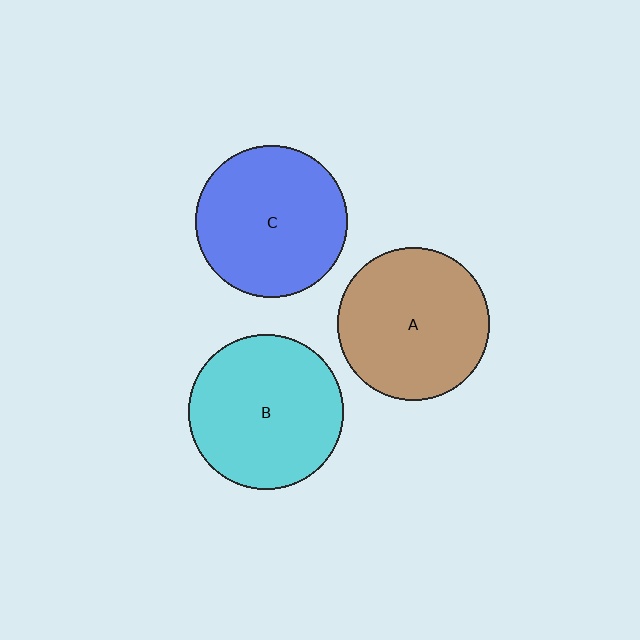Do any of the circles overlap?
No, none of the circles overlap.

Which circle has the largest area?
Circle B (cyan).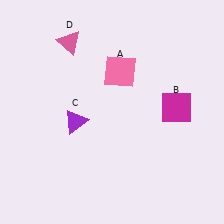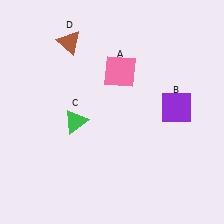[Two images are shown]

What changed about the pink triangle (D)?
In Image 1, D is pink. In Image 2, it changed to brown.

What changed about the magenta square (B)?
In Image 1, B is magenta. In Image 2, it changed to purple.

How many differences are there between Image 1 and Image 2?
There are 3 differences between the two images.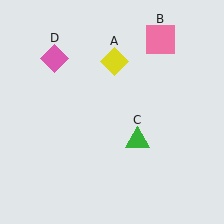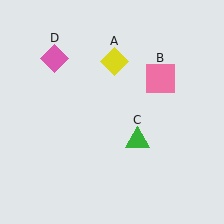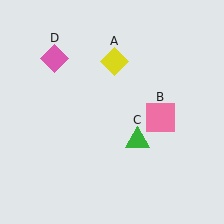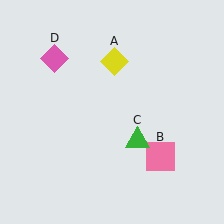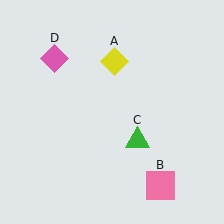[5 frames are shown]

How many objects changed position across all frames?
1 object changed position: pink square (object B).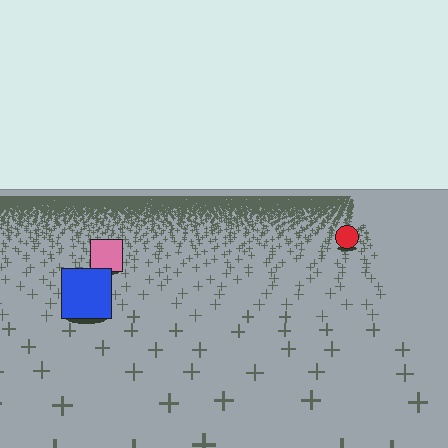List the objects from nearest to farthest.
From nearest to farthest: the blue square, the pink square, the red circle.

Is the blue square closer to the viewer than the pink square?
Yes. The blue square is closer — you can tell from the texture gradient: the ground texture is coarser near it.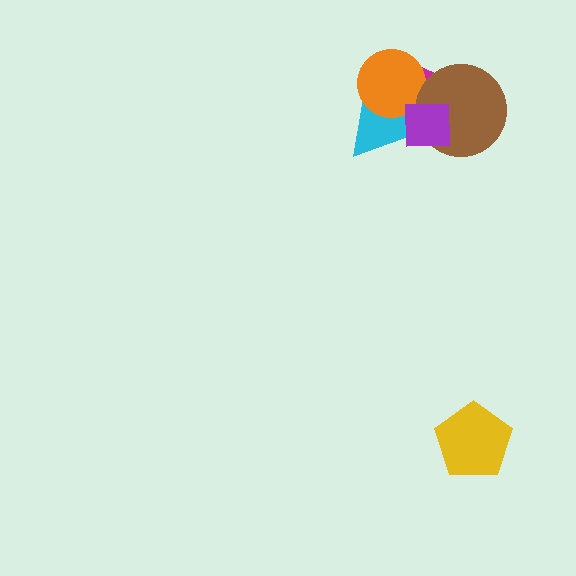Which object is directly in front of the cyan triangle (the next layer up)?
The orange circle is directly in front of the cyan triangle.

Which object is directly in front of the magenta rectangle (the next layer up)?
The cyan triangle is directly in front of the magenta rectangle.